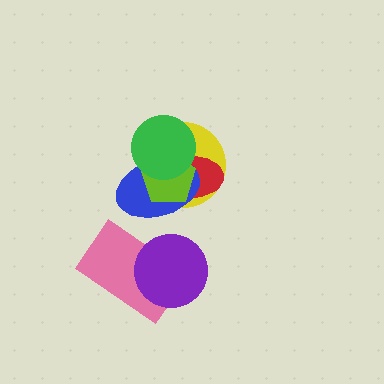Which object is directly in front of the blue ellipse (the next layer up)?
The lime pentagon is directly in front of the blue ellipse.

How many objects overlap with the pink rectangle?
1 object overlaps with the pink rectangle.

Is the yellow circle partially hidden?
Yes, it is partially covered by another shape.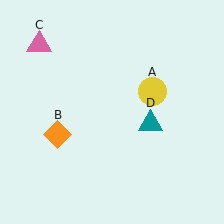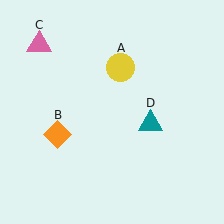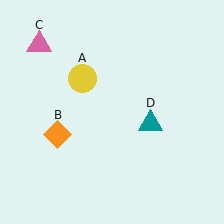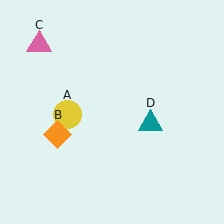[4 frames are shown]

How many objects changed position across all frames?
1 object changed position: yellow circle (object A).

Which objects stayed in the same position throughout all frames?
Orange diamond (object B) and pink triangle (object C) and teal triangle (object D) remained stationary.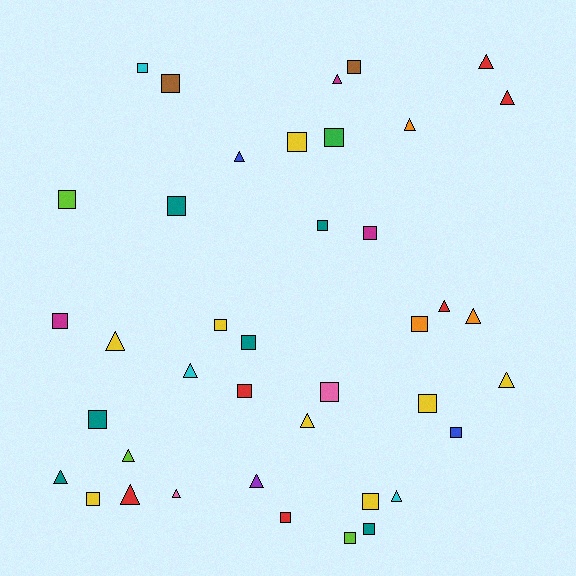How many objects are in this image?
There are 40 objects.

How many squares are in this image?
There are 23 squares.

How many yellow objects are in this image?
There are 8 yellow objects.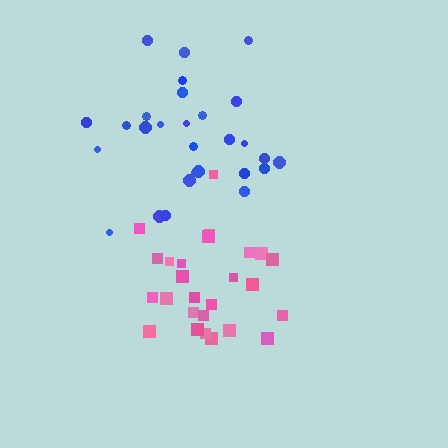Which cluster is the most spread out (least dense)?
Blue.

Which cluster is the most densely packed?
Pink.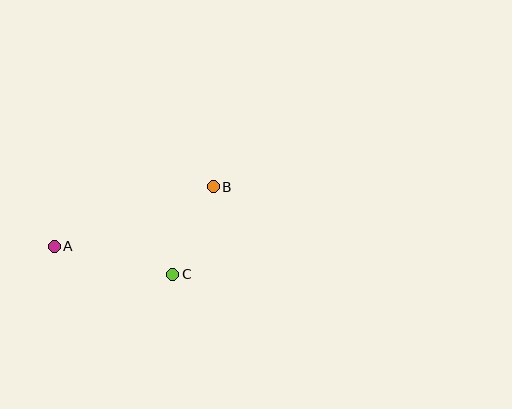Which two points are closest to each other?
Points B and C are closest to each other.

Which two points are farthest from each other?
Points A and B are farthest from each other.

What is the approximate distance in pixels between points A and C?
The distance between A and C is approximately 122 pixels.